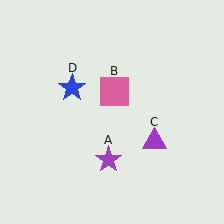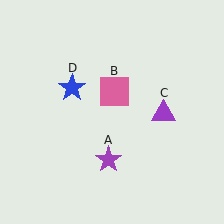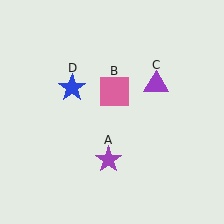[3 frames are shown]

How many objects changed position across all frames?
1 object changed position: purple triangle (object C).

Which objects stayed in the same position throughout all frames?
Purple star (object A) and pink square (object B) and blue star (object D) remained stationary.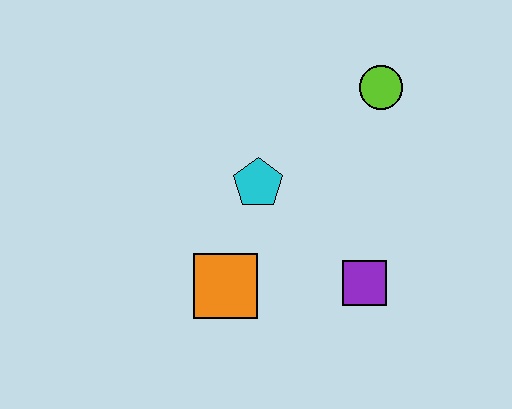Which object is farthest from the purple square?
The lime circle is farthest from the purple square.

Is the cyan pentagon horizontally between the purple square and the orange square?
Yes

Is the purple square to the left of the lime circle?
Yes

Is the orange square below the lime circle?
Yes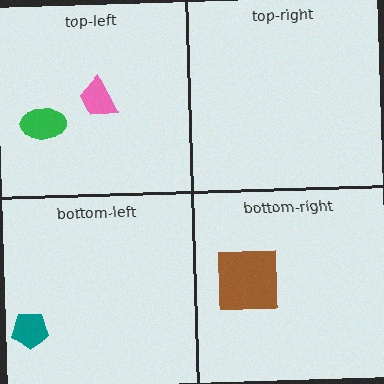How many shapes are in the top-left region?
2.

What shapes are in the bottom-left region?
The teal pentagon.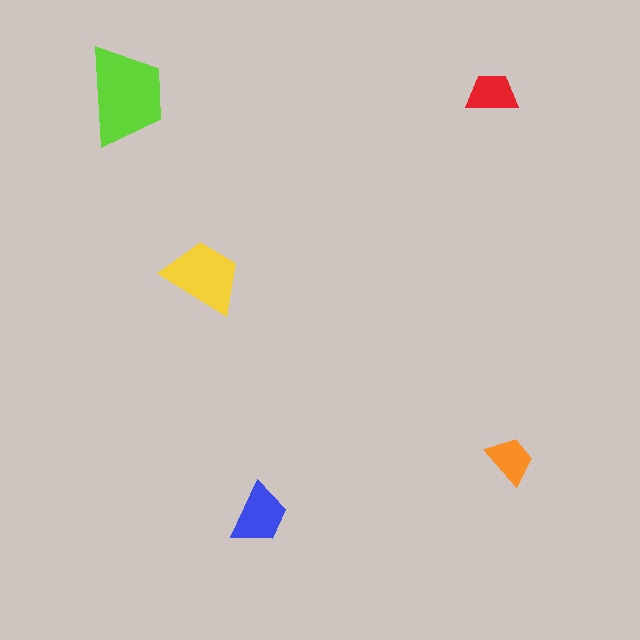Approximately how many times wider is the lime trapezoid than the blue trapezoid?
About 1.5 times wider.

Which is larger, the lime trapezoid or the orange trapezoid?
The lime one.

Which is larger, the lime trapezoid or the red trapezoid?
The lime one.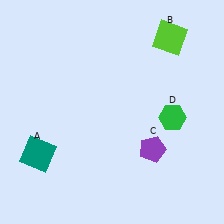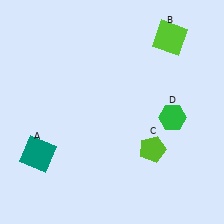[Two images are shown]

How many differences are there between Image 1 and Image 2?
There is 1 difference between the two images.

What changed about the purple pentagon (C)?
In Image 1, C is purple. In Image 2, it changed to lime.